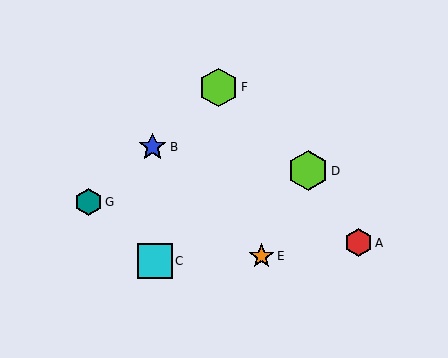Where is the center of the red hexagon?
The center of the red hexagon is at (359, 243).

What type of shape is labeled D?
Shape D is a lime hexagon.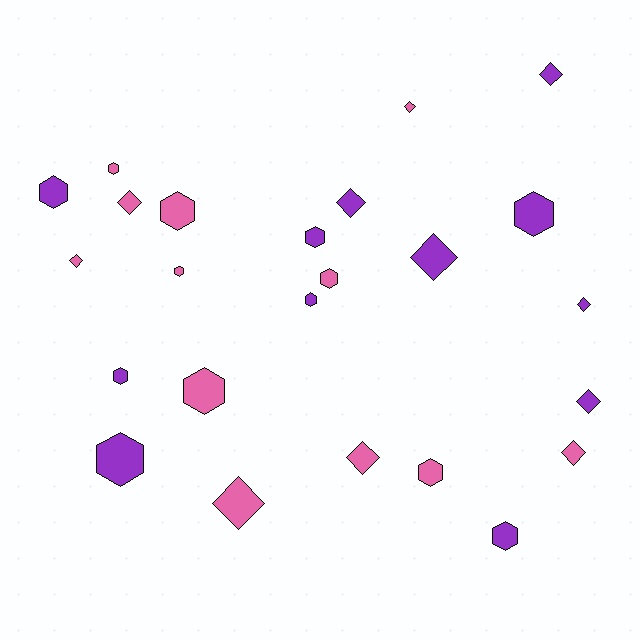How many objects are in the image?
There are 24 objects.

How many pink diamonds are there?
There are 6 pink diamonds.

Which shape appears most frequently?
Hexagon, with 13 objects.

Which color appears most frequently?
Pink, with 12 objects.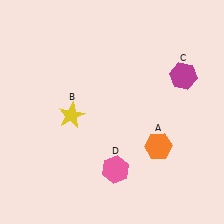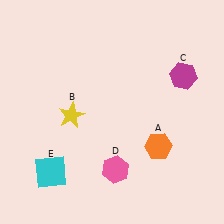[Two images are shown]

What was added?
A cyan square (E) was added in Image 2.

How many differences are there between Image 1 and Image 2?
There is 1 difference between the two images.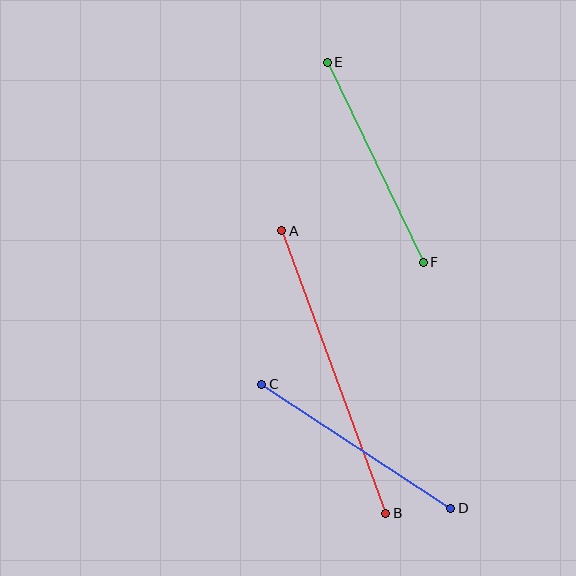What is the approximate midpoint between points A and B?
The midpoint is at approximately (334, 372) pixels.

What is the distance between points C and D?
The distance is approximately 226 pixels.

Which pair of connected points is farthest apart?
Points A and B are farthest apart.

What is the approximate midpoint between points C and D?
The midpoint is at approximately (356, 446) pixels.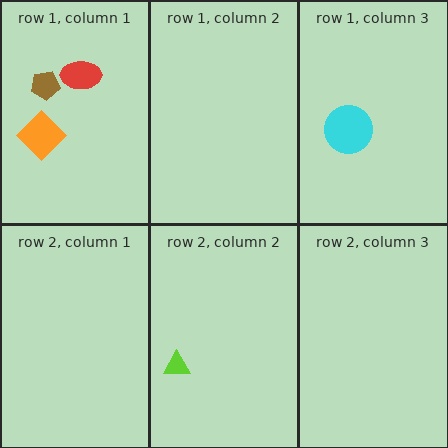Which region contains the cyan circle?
The row 1, column 3 region.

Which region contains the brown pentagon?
The row 1, column 1 region.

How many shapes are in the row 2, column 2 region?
1.